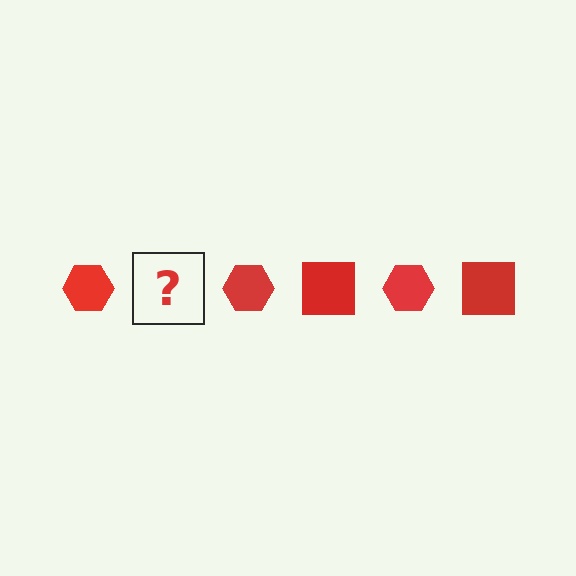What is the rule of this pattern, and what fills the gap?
The rule is that the pattern cycles through hexagon, square shapes in red. The gap should be filled with a red square.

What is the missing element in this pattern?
The missing element is a red square.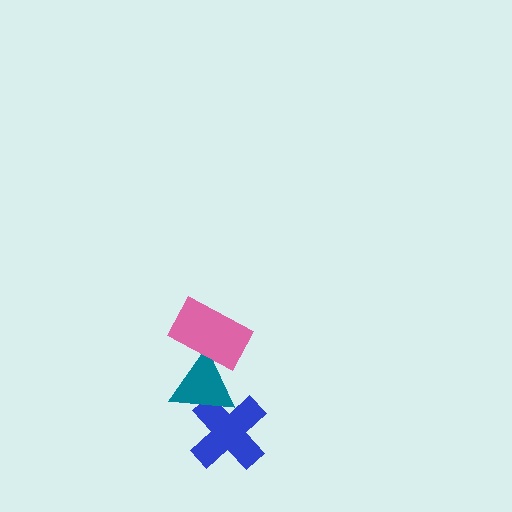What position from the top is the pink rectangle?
The pink rectangle is 1st from the top.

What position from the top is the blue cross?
The blue cross is 3rd from the top.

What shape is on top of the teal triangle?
The pink rectangle is on top of the teal triangle.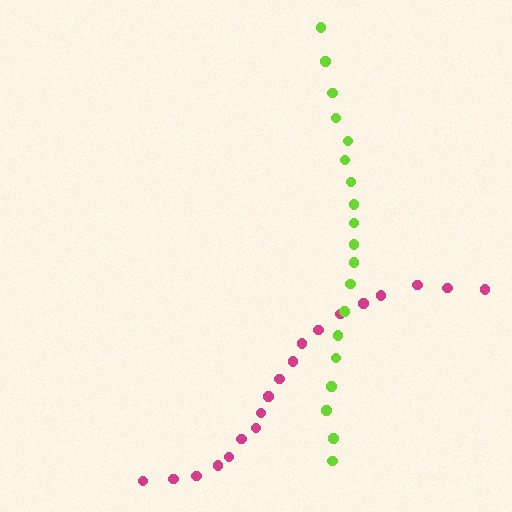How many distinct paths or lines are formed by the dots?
There are 2 distinct paths.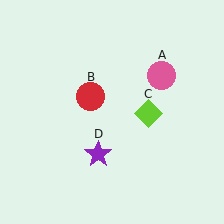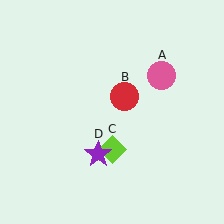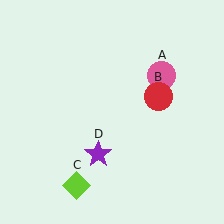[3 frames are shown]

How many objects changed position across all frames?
2 objects changed position: red circle (object B), lime diamond (object C).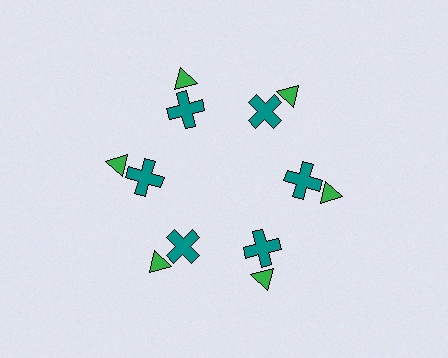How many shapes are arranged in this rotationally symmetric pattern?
There are 12 shapes, arranged in 6 groups of 2.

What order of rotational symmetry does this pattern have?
This pattern has 6-fold rotational symmetry.